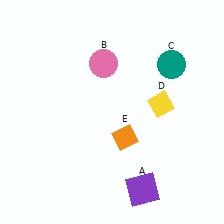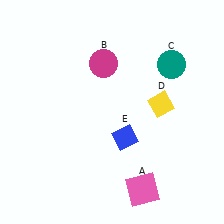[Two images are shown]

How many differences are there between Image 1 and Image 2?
There are 3 differences between the two images.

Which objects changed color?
A changed from purple to pink. B changed from pink to magenta. E changed from orange to blue.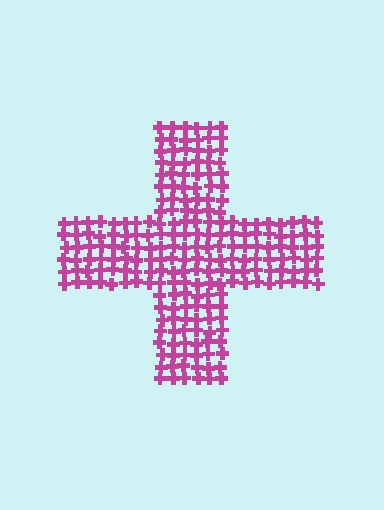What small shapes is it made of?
It is made of small crosses.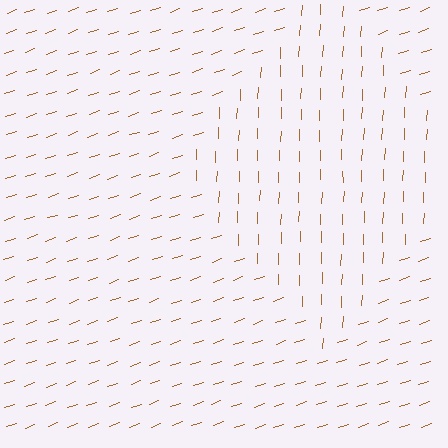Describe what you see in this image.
The image is filled with small brown line segments. A diamond region in the image has lines oriented differently from the surrounding lines, creating a visible texture boundary.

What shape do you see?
I see a diamond.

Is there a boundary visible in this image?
Yes, there is a texture boundary formed by a change in line orientation.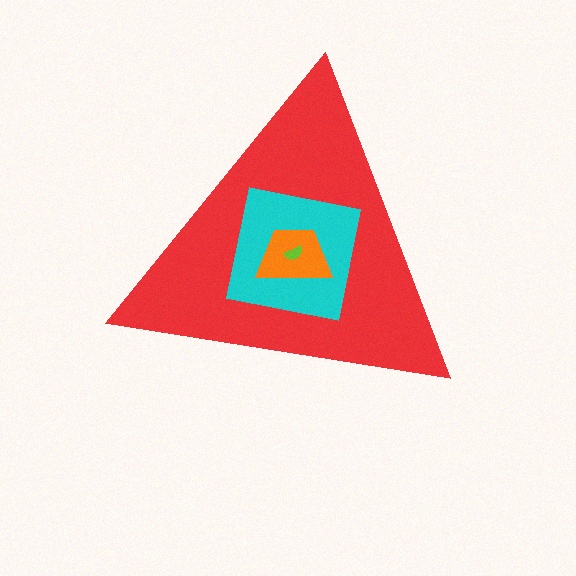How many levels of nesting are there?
4.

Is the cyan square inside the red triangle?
Yes.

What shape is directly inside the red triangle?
The cyan square.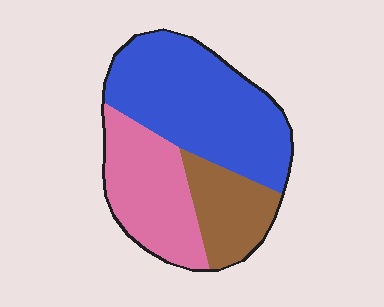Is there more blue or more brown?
Blue.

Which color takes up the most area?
Blue, at roughly 50%.